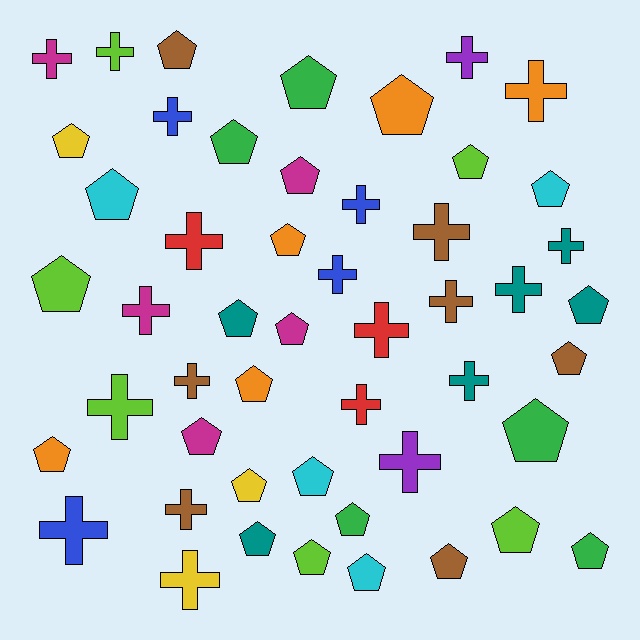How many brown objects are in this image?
There are 7 brown objects.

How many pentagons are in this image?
There are 28 pentagons.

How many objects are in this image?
There are 50 objects.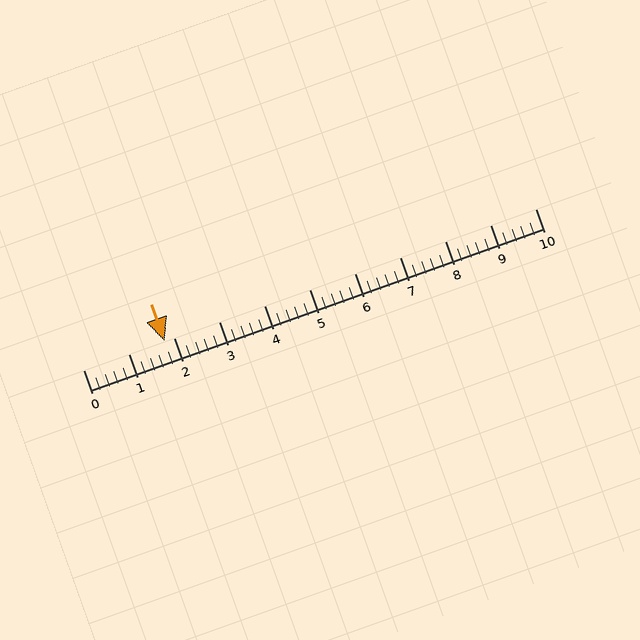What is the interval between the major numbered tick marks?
The major tick marks are spaced 1 units apart.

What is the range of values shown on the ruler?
The ruler shows values from 0 to 10.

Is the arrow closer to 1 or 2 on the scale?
The arrow is closer to 2.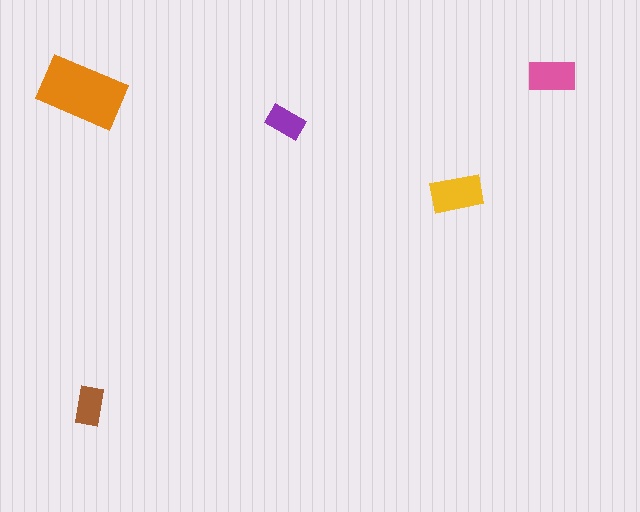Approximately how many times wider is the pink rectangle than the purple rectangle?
About 1.5 times wider.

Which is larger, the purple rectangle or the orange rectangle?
The orange one.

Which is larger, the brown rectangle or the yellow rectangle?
The yellow one.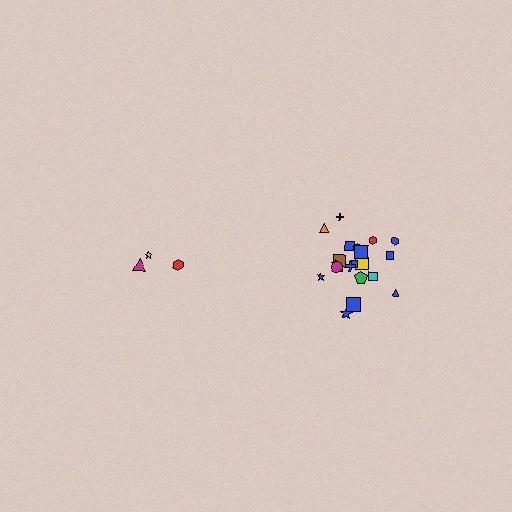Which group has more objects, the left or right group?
The right group.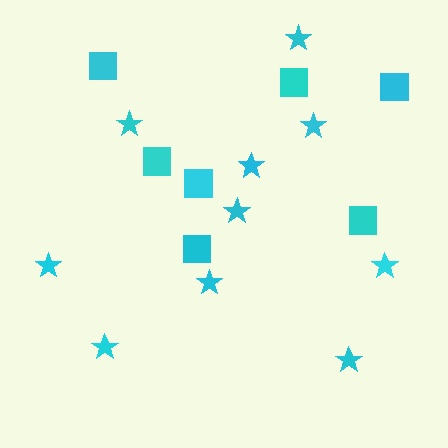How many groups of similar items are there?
There are 2 groups: one group of stars (10) and one group of squares (7).